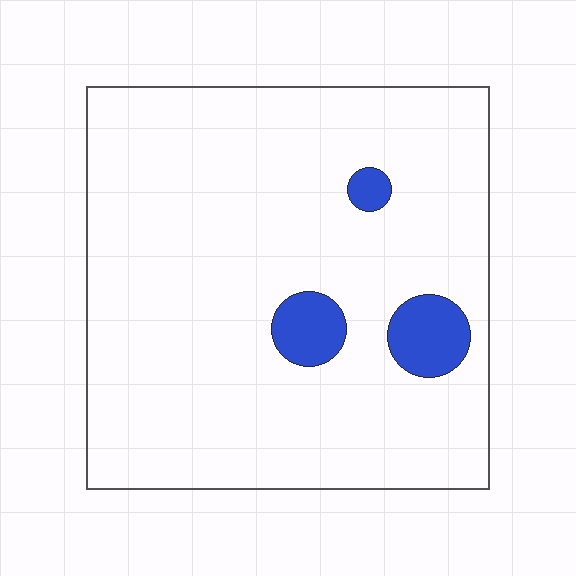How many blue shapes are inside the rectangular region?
3.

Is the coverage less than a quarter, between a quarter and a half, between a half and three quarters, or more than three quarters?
Less than a quarter.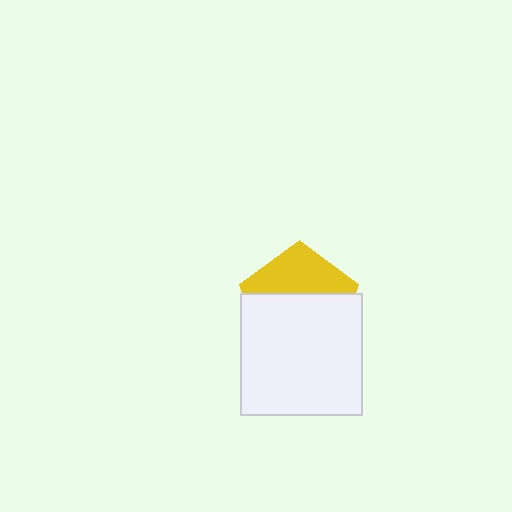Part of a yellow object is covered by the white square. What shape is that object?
It is a pentagon.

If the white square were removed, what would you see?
You would see the complete yellow pentagon.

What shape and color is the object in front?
The object in front is a white square.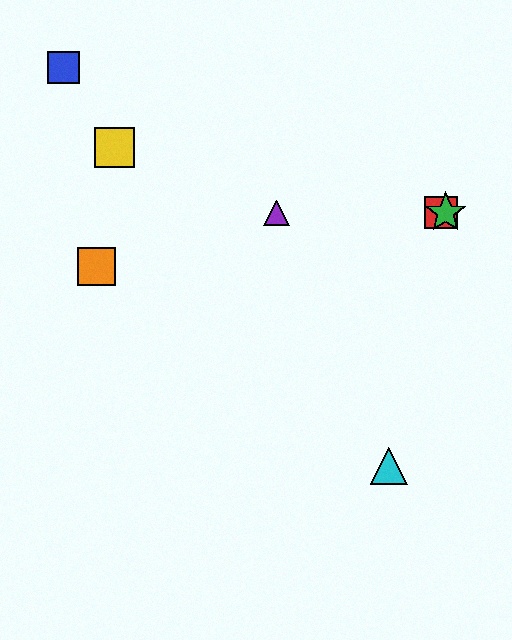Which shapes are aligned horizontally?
The red square, the green star, the purple triangle are aligned horizontally.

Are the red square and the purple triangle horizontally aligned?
Yes, both are at y≈213.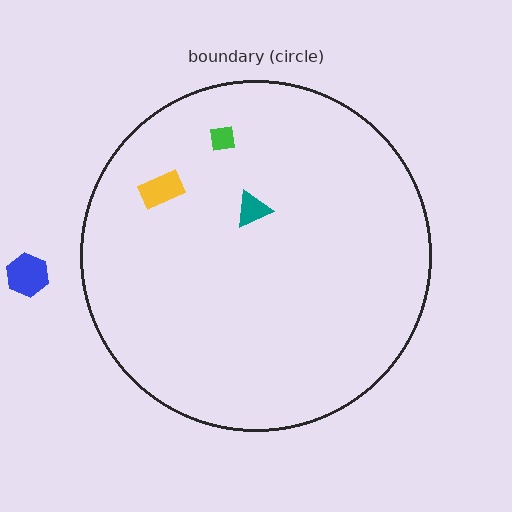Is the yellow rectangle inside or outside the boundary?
Inside.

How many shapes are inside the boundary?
3 inside, 1 outside.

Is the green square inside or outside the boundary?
Inside.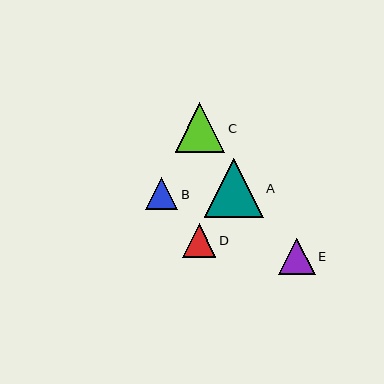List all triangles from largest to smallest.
From largest to smallest: A, C, E, D, B.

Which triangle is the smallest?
Triangle B is the smallest with a size of approximately 32 pixels.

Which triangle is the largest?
Triangle A is the largest with a size of approximately 59 pixels.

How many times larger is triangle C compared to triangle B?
Triangle C is approximately 1.5 times the size of triangle B.